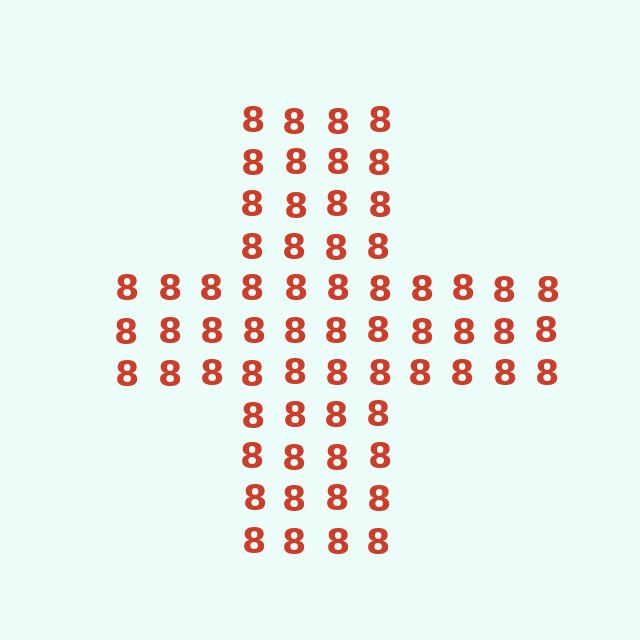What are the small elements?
The small elements are digit 8's.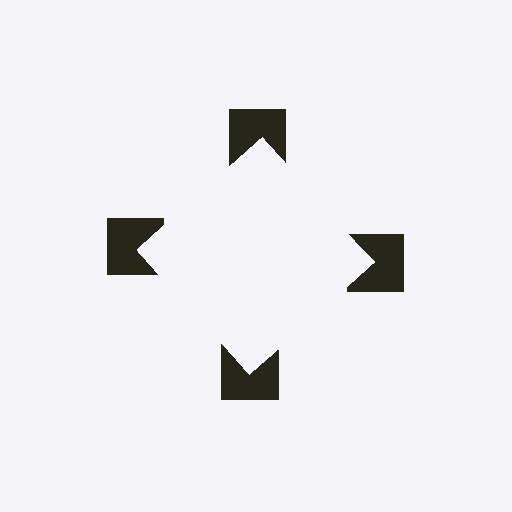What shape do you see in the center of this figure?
An illusory square — its edges are inferred from the aligned wedge cuts in the notched squares, not physically drawn.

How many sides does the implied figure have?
4 sides.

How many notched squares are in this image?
There are 4 — one at each vertex of the illusory square.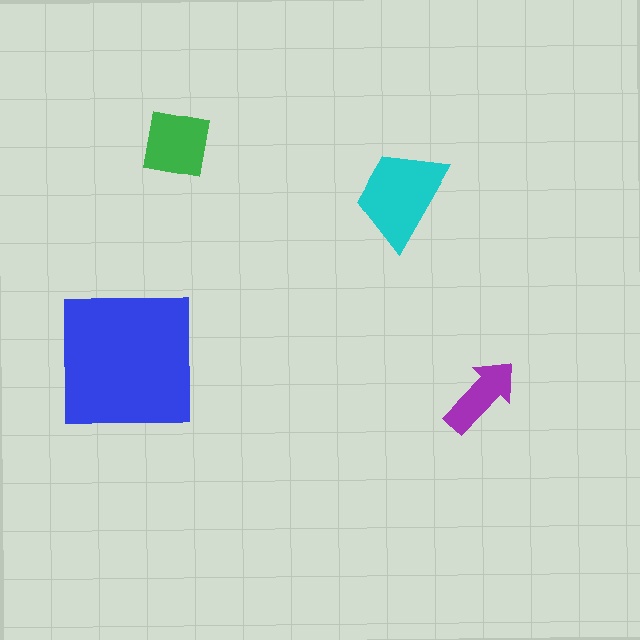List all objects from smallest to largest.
The purple arrow, the green square, the cyan trapezoid, the blue square.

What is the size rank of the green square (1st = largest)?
3rd.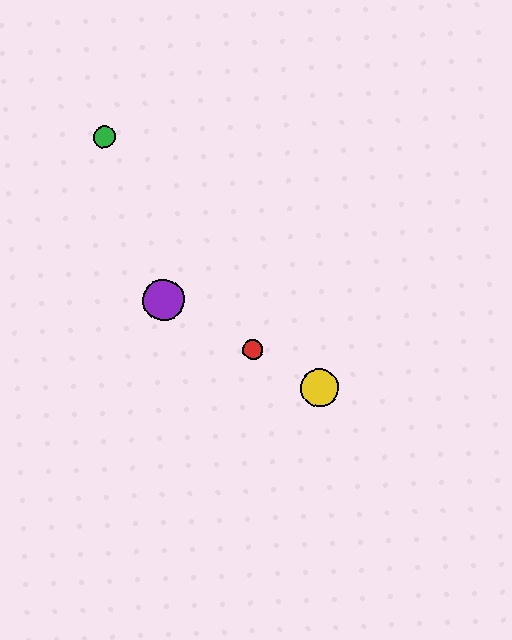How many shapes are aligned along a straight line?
4 shapes (the red circle, the blue circle, the yellow circle, the purple circle) are aligned along a straight line.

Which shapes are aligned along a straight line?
The red circle, the blue circle, the yellow circle, the purple circle are aligned along a straight line.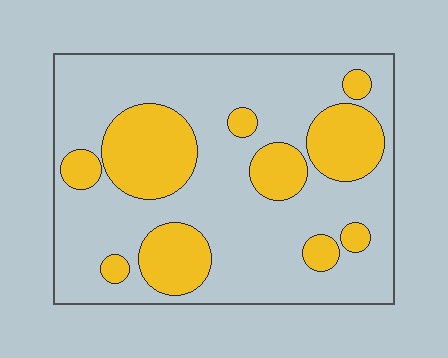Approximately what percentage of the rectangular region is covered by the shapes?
Approximately 30%.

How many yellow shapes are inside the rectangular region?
10.